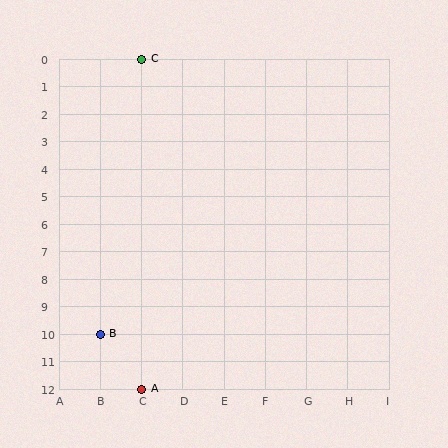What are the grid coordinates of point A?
Point A is at grid coordinates (C, 12).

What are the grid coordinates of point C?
Point C is at grid coordinates (C, 0).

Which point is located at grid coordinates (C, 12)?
Point A is at (C, 12).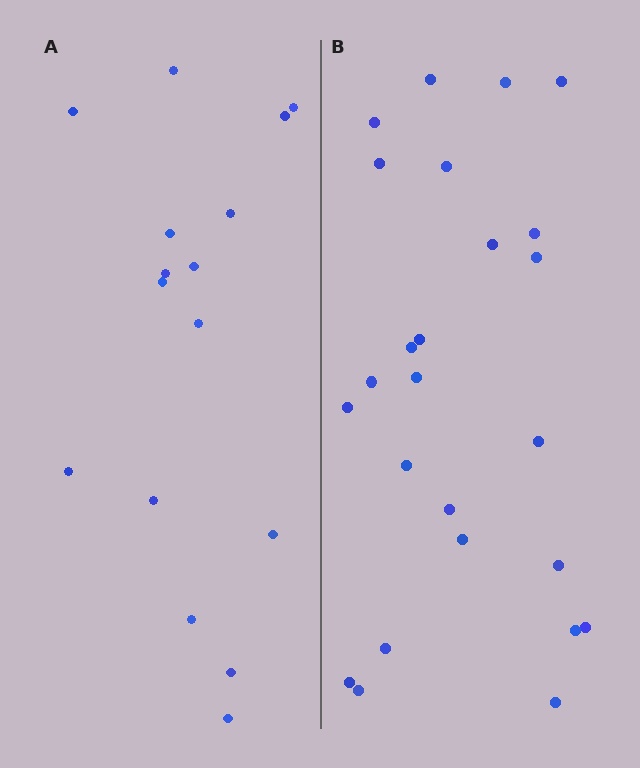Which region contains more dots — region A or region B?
Region B (the right region) has more dots.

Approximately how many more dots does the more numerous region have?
Region B has roughly 8 or so more dots than region A.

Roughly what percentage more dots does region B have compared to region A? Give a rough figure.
About 55% more.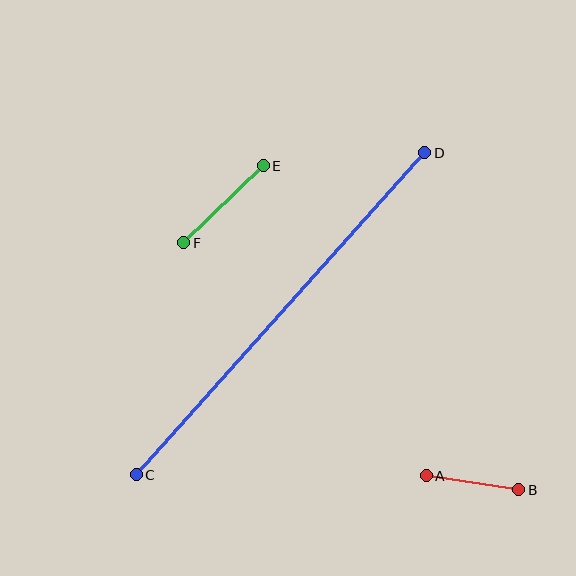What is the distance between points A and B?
The distance is approximately 94 pixels.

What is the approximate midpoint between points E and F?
The midpoint is at approximately (224, 204) pixels.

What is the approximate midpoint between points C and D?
The midpoint is at approximately (281, 314) pixels.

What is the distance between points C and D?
The distance is approximately 432 pixels.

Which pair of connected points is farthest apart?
Points C and D are farthest apart.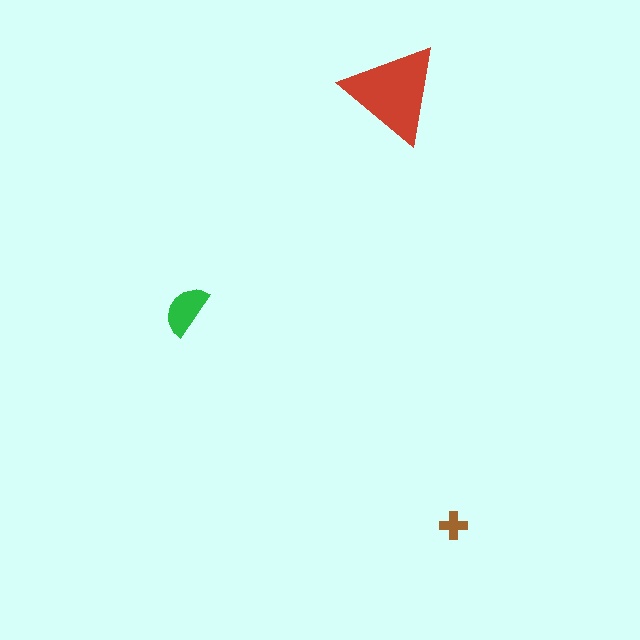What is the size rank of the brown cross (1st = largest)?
3rd.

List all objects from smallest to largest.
The brown cross, the green semicircle, the red triangle.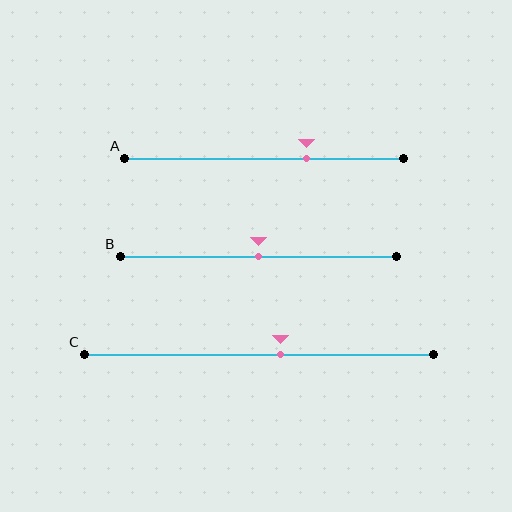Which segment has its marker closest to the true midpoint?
Segment B has its marker closest to the true midpoint.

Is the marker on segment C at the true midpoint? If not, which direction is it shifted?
No, the marker on segment C is shifted to the right by about 6% of the segment length.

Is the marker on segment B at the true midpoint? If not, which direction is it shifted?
Yes, the marker on segment B is at the true midpoint.